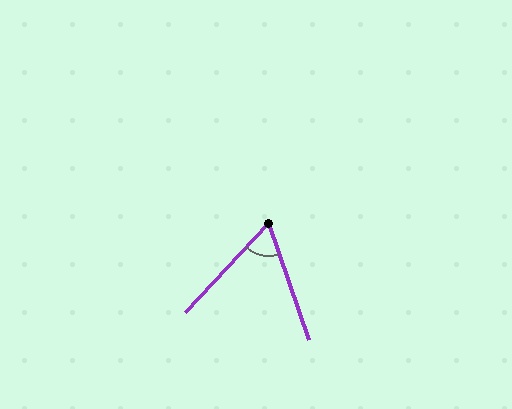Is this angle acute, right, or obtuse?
It is acute.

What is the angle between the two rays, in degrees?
Approximately 62 degrees.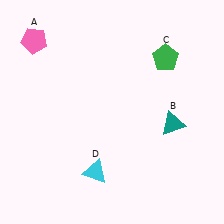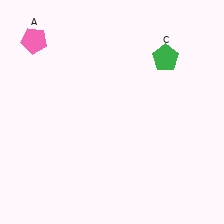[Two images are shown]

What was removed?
The cyan triangle (D), the teal triangle (B) were removed in Image 2.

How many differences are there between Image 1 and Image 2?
There are 2 differences between the two images.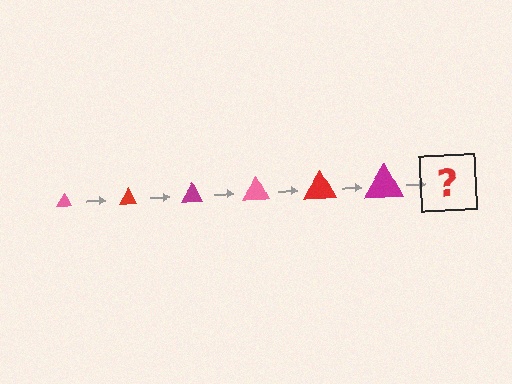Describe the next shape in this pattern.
It should be a pink triangle, larger than the previous one.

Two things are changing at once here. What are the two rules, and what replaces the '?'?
The two rules are that the triangle grows larger each step and the color cycles through pink, red, and magenta. The '?' should be a pink triangle, larger than the previous one.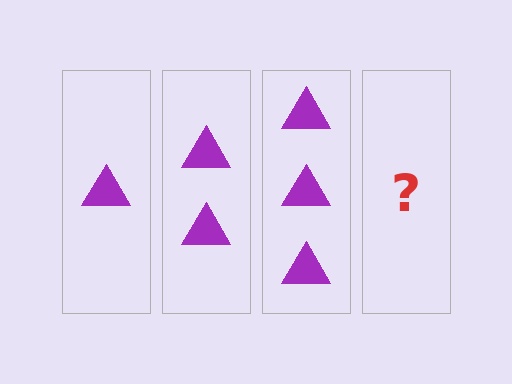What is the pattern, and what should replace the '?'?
The pattern is that each step adds one more triangle. The '?' should be 4 triangles.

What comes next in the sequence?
The next element should be 4 triangles.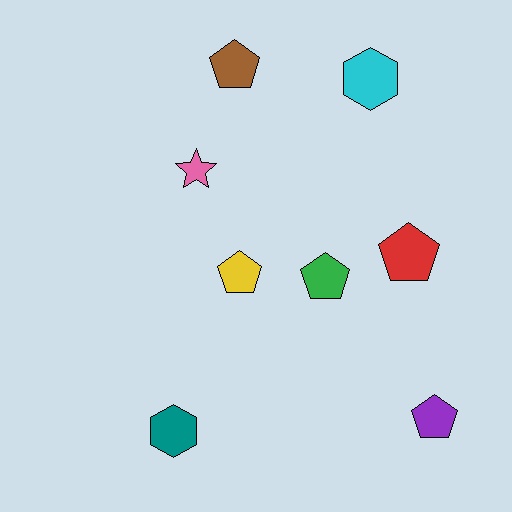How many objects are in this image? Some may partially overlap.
There are 8 objects.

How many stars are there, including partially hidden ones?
There is 1 star.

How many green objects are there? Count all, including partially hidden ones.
There is 1 green object.